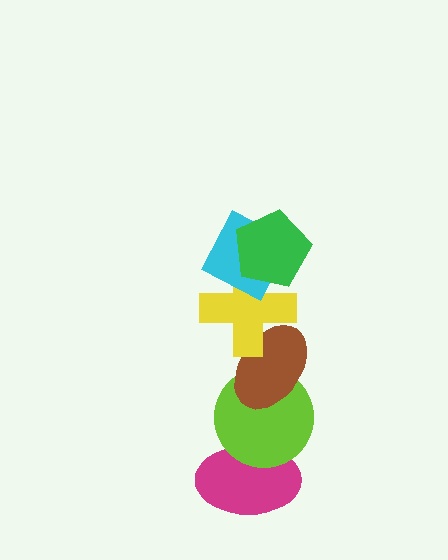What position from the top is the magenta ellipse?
The magenta ellipse is 6th from the top.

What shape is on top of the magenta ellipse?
The lime circle is on top of the magenta ellipse.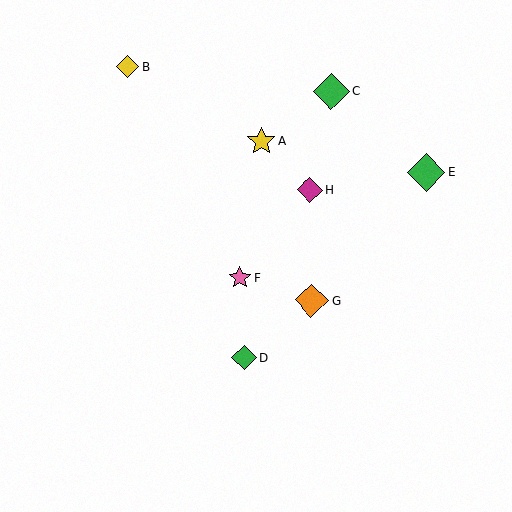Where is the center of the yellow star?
The center of the yellow star is at (261, 141).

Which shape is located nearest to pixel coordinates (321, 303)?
The orange diamond (labeled G) at (312, 300) is nearest to that location.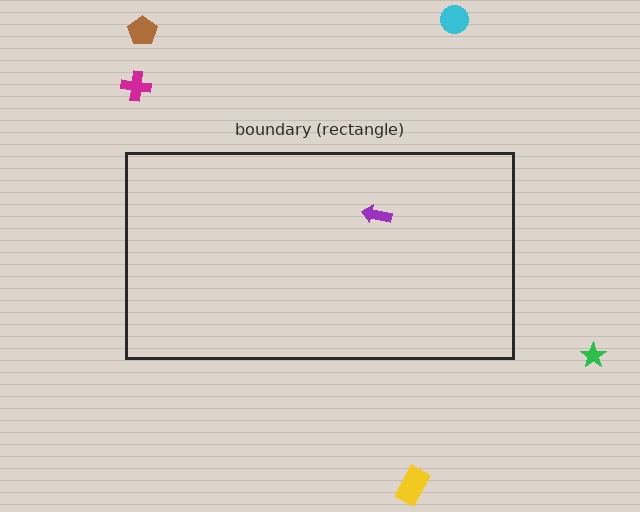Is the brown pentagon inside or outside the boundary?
Outside.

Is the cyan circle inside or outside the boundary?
Outside.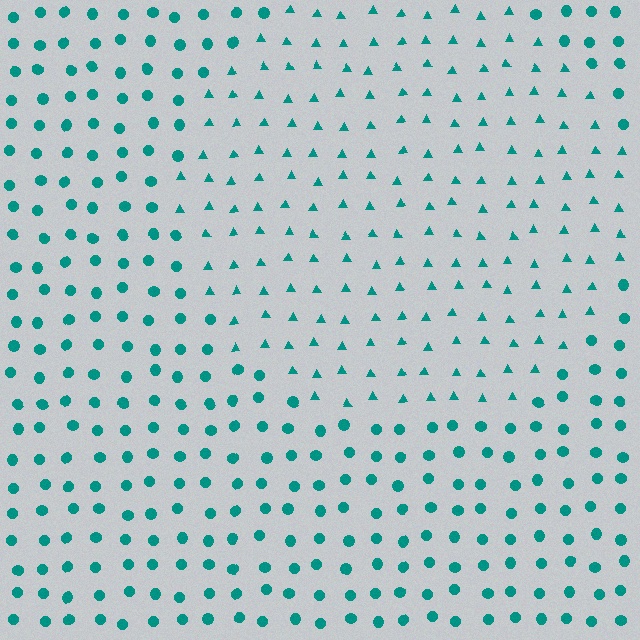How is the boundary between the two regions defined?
The boundary is defined by a change in element shape: triangles inside vs. circles outside. All elements share the same color and spacing.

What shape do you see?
I see a circle.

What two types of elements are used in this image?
The image uses triangles inside the circle region and circles outside it.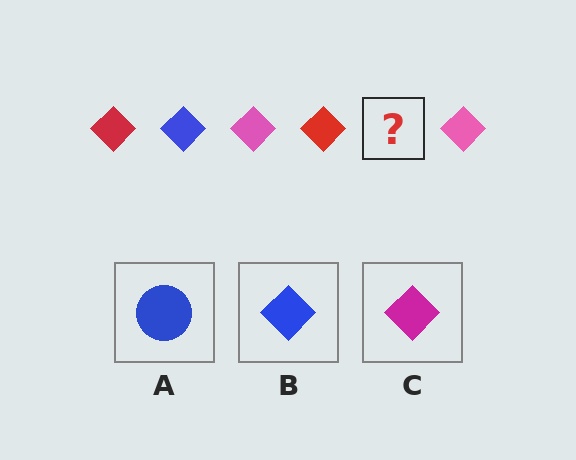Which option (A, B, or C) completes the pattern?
B.